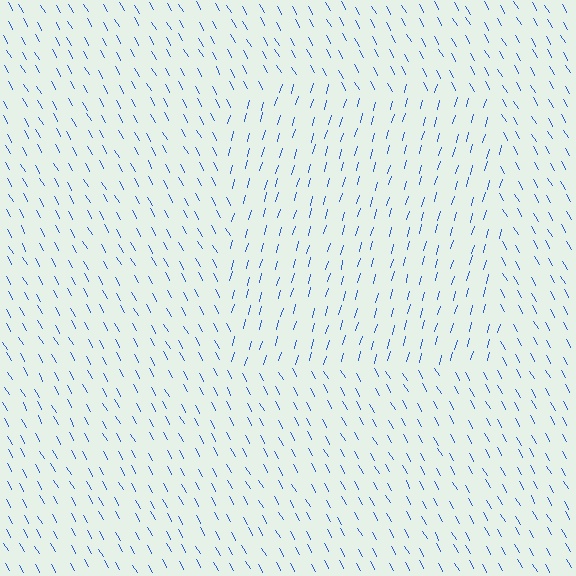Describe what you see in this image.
The image is filled with small blue line segments. A rectangle region in the image has lines oriented differently from the surrounding lines, creating a visible texture boundary.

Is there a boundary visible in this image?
Yes, there is a texture boundary formed by a change in line orientation.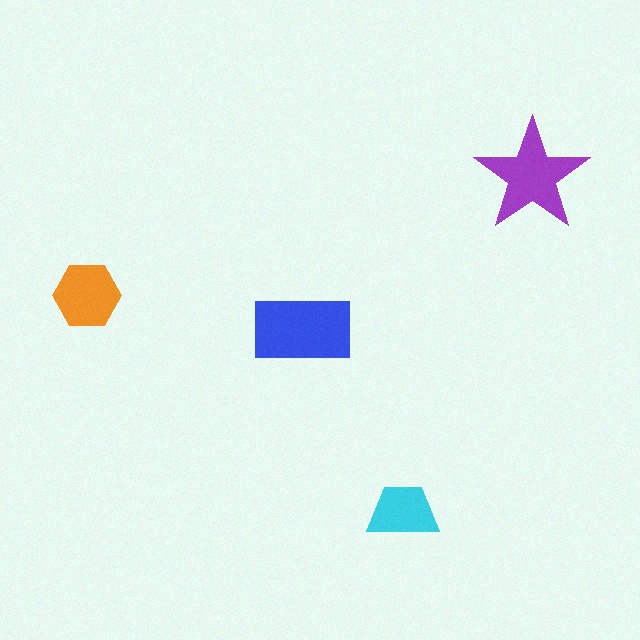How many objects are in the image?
There are 4 objects in the image.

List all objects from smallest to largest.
The cyan trapezoid, the orange hexagon, the purple star, the blue rectangle.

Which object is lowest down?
The cyan trapezoid is bottommost.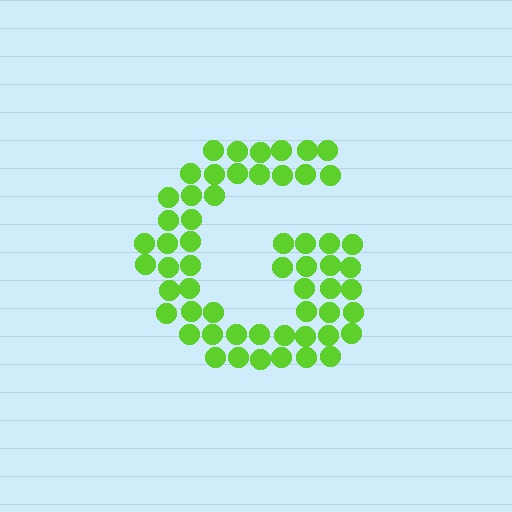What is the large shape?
The large shape is the letter G.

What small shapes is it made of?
It is made of small circles.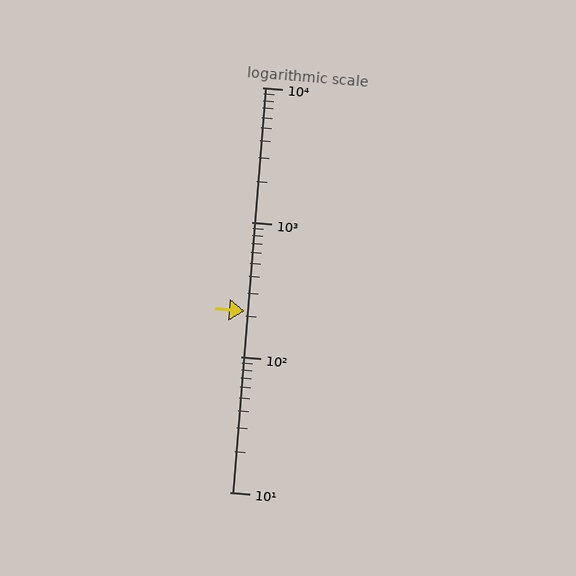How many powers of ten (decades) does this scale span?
The scale spans 3 decades, from 10 to 10000.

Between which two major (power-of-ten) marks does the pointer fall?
The pointer is between 100 and 1000.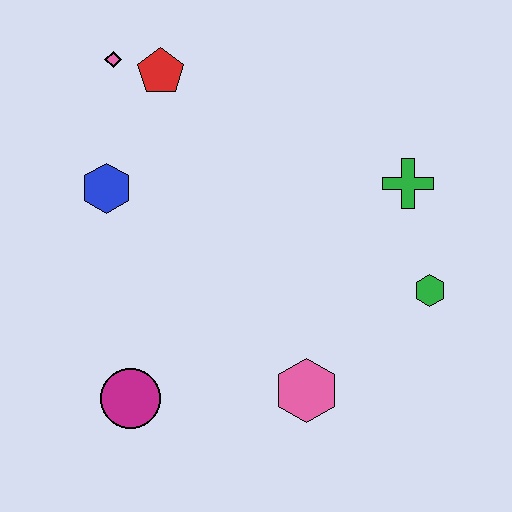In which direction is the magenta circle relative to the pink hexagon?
The magenta circle is to the left of the pink hexagon.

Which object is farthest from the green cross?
The magenta circle is farthest from the green cross.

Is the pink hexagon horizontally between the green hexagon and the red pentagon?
Yes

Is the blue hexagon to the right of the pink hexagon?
No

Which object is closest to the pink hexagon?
The green hexagon is closest to the pink hexagon.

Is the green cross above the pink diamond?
No